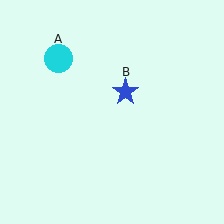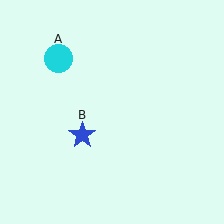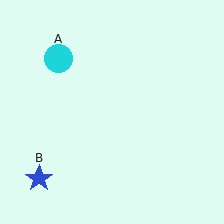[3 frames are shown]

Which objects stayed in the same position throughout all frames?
Cyan circle (object A) remained stationary.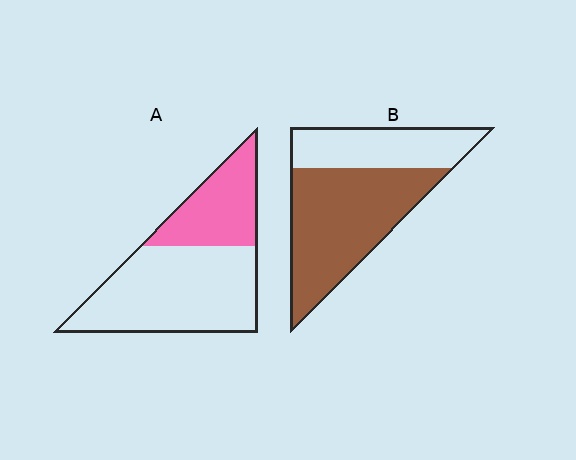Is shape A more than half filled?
No.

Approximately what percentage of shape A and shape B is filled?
A is approximately 35% and B is approximately 65%.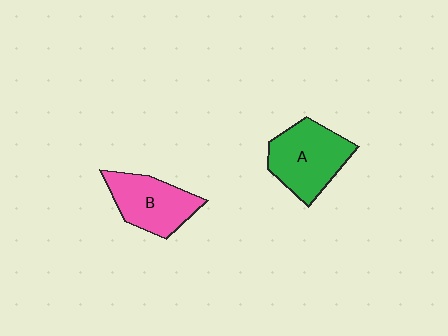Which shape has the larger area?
Shape A (green).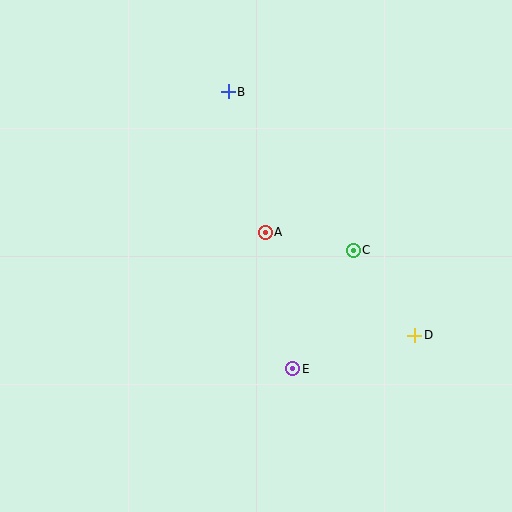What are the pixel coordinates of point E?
Point E is at (293, 369).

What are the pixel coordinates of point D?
Point D is at (415, 335).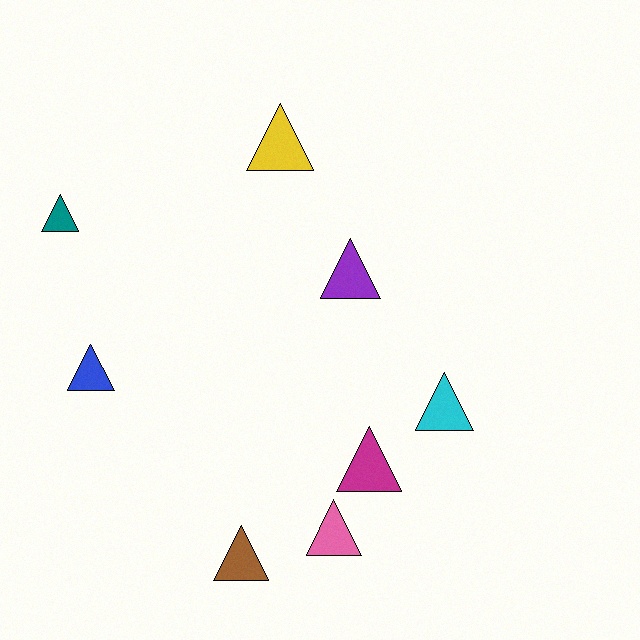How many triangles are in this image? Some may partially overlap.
There are 8 triangles.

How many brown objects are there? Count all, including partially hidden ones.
There is 1 brown object.